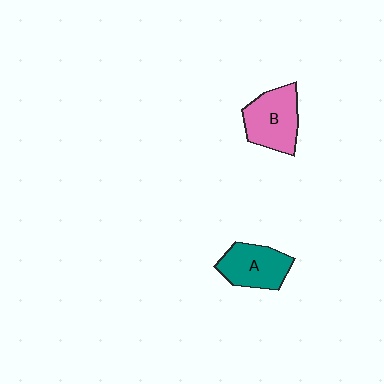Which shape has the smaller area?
Shape A (teal).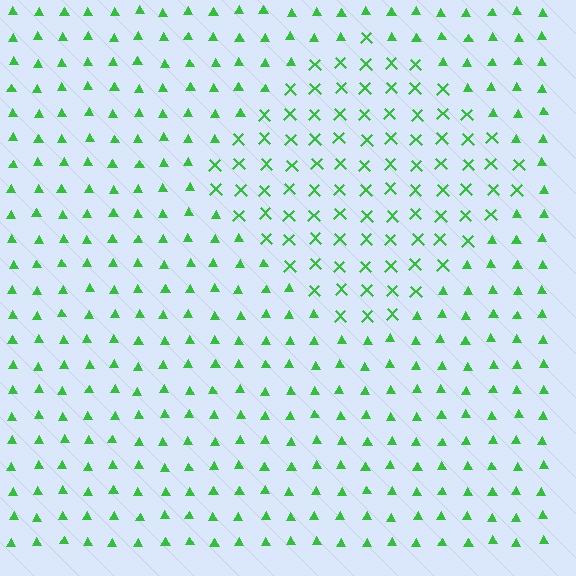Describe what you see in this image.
The image is filled with small green elements arranged in a uniform grid. A diamond-shaped region contains X marks, while the surrounding area contains triangles. The boundary is defined purely by the change in element shape.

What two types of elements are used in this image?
The image uses X marks inside the diamond region and triangles outside it.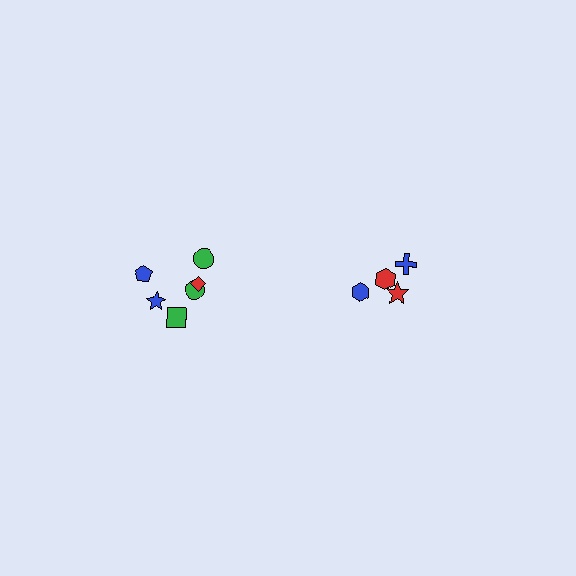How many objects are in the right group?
There are 4 objects.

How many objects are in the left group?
There are 6 objects.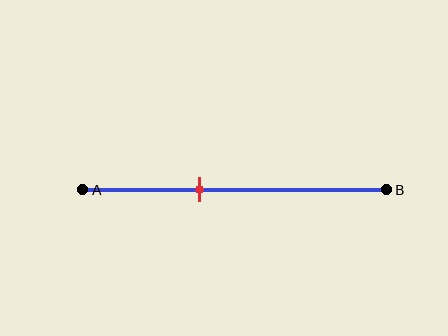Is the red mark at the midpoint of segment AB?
No, the mark is at about 40% from A, not at the 50% midpoint.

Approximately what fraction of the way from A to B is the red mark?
The red mark is approximately 40% of the way from A to B.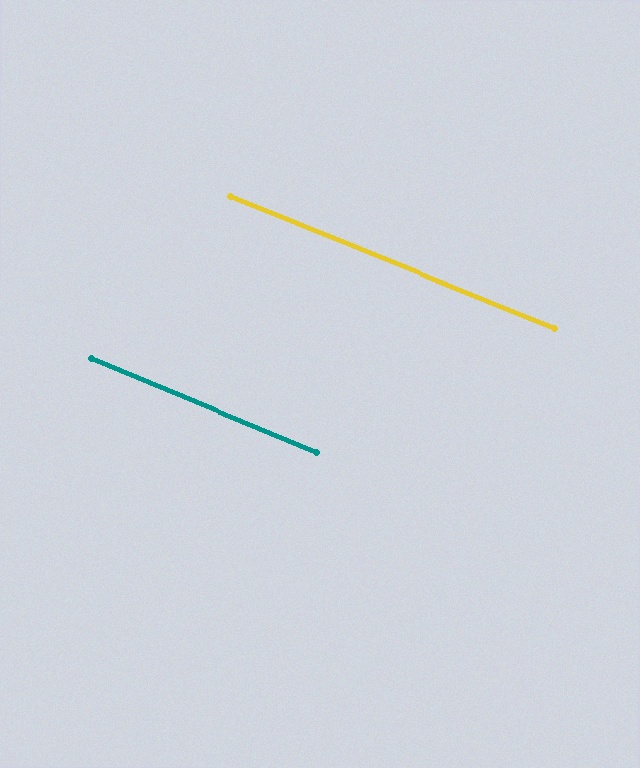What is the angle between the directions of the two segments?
Approximately 0 degrees.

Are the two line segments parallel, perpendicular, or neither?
Parallel — their directions differ by only 0.4°.